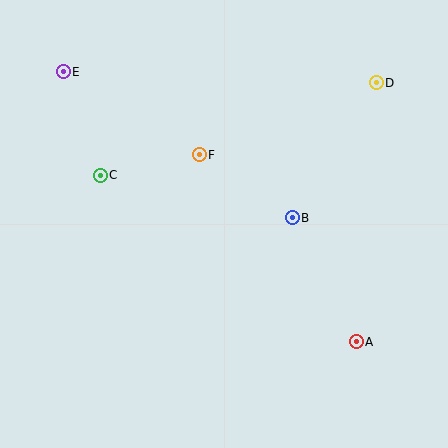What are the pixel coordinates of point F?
Point F is at (199, 155).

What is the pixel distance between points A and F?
The distance between A and F is 244 pixels.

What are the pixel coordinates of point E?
Point E is at (63, 72).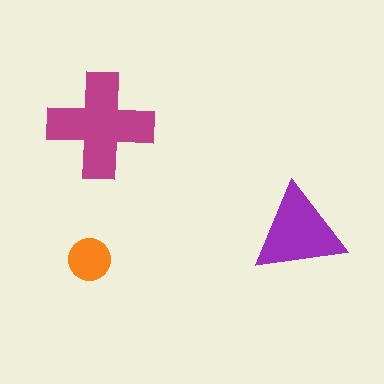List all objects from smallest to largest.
The orange circle, the purple triangle, the magenta cross.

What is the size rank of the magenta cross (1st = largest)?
1st.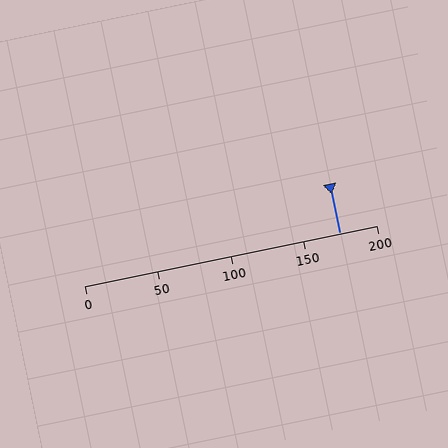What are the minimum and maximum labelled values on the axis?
The axis runs from 0 to 200.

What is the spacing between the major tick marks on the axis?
The major ticks are spaced 50 apart.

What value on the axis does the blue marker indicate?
The marker indicates approximately 175.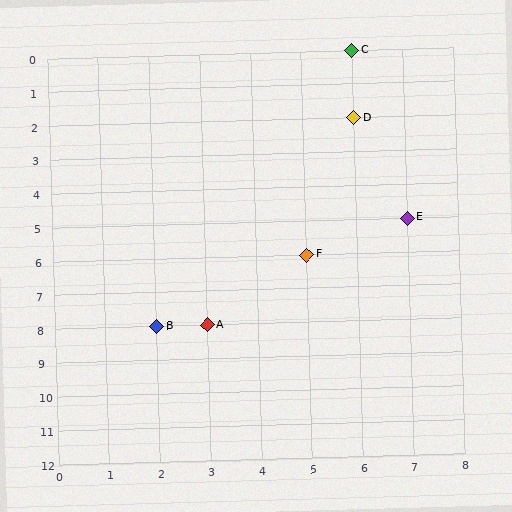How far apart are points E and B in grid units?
Points E and B are 5 columns and 3 rows apart (about 5.8 grid units diagonally).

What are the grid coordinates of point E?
Point E is at grid coordinates (7, 5).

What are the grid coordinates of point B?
Point B is at grid coordinates (2, 8).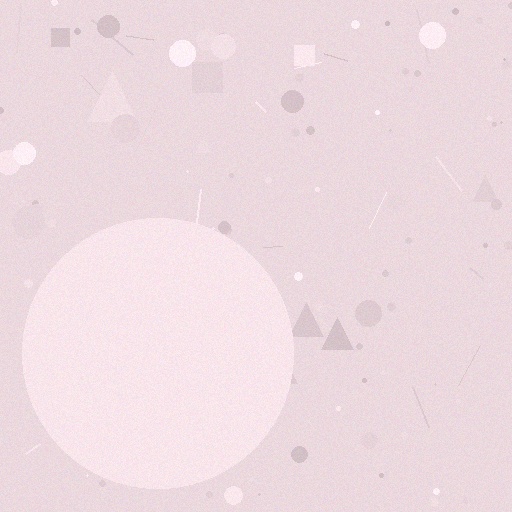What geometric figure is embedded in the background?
A circle is embedded in the background.